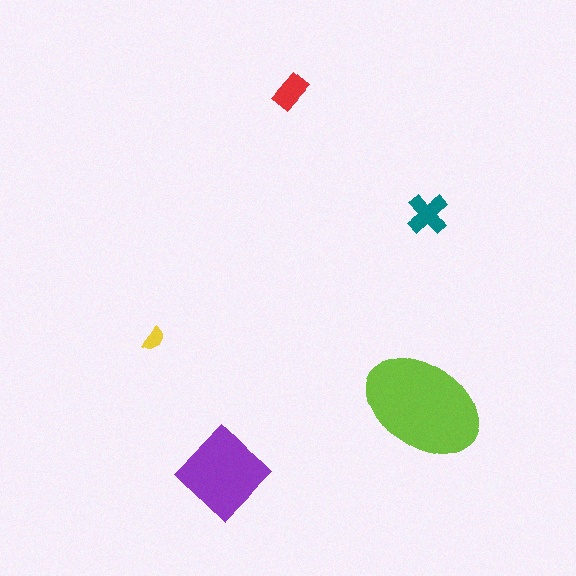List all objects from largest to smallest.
The lime ellipse, the purple diamond, the teal cross, the red rectangle, the yellow semicircle.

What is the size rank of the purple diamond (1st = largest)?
2nd.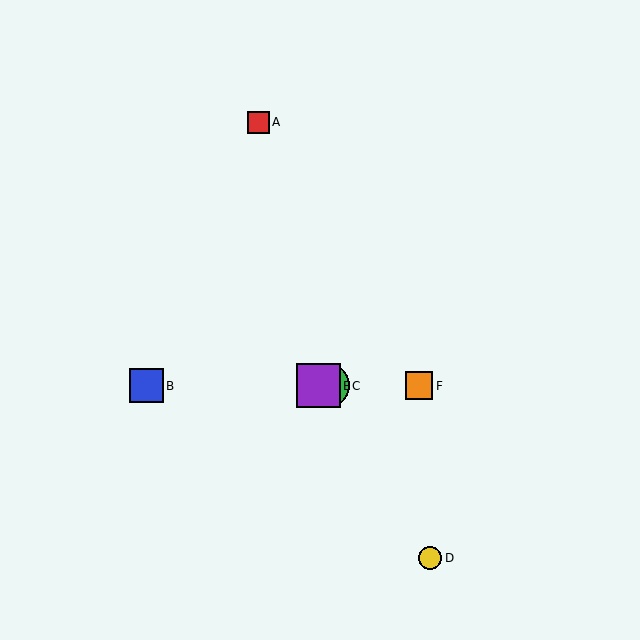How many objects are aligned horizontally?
4 objects (B, C, E, F) are aligned horizontally.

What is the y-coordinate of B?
Object B is at y≈386.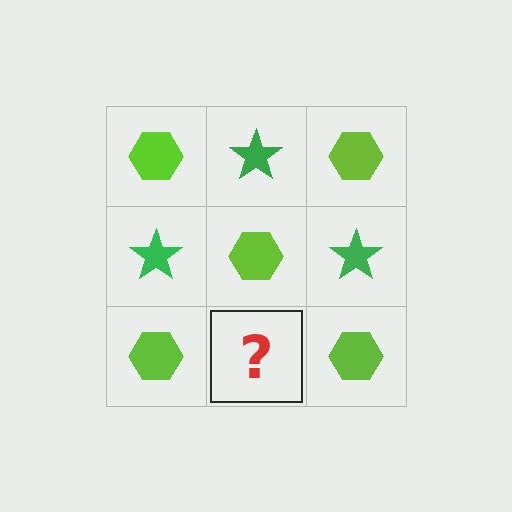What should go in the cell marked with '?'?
The missing cell should contain a green star.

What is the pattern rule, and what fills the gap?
The rule is that it alternates lime hexagon and green star in a checkerboard pattern. The gap should be filled with a green star.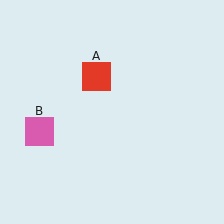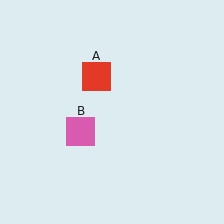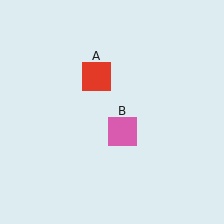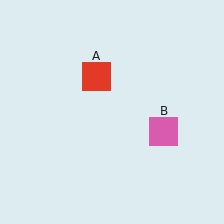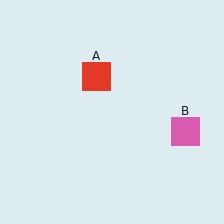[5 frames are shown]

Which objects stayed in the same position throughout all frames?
Red square (object A) remained stationary.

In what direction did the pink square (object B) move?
The pink square (object B) moved right.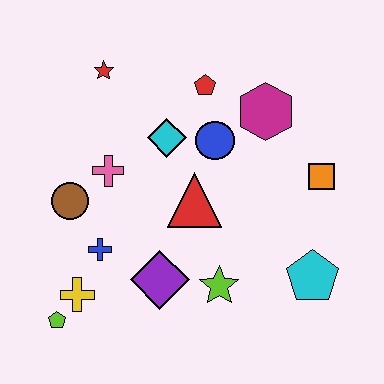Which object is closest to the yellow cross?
The lime pentagon is closest to the yellow cross.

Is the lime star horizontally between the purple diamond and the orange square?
Yes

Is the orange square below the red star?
Yes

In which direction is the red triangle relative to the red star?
The red triangle is below the red star.